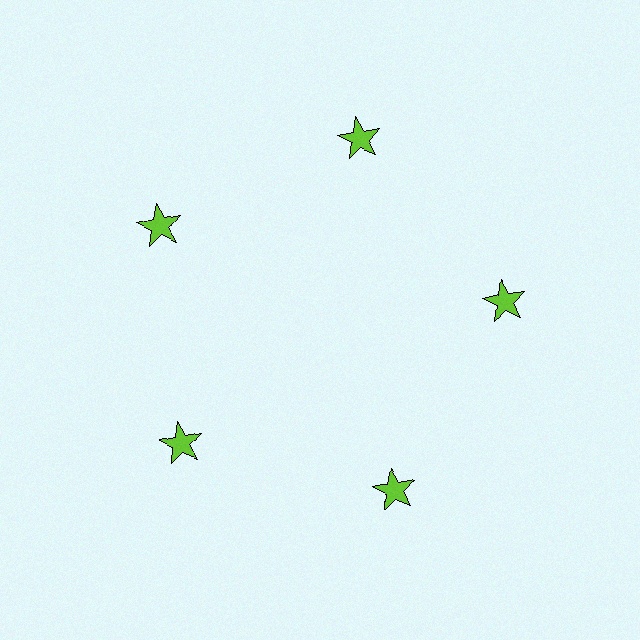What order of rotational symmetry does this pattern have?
This pattern has 5-fold rotational symmetry.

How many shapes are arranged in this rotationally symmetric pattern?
There are 5 shapes, arranged in 5 groups of 1.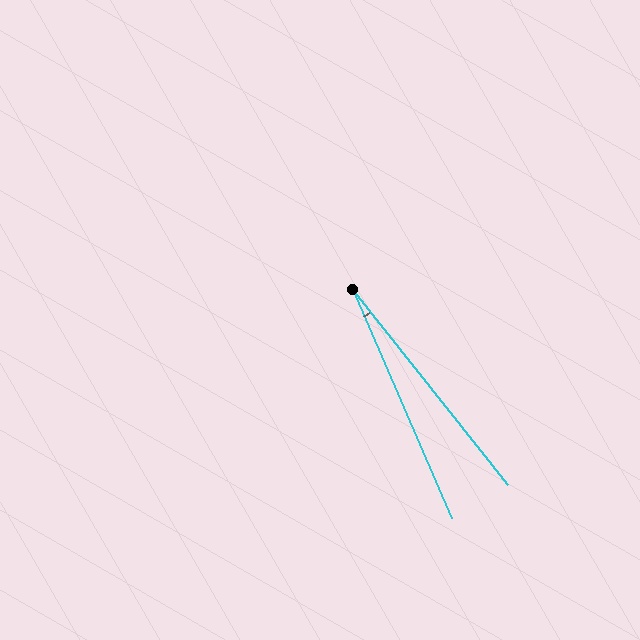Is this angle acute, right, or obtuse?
It is acute.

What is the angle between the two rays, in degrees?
Approximately 15 degrees.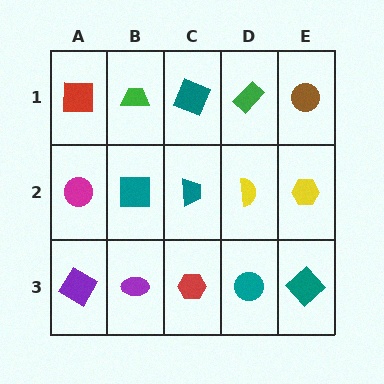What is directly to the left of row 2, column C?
A teal square.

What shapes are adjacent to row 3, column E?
A yellow hexagon (row 2, column E), a teal circle (row 3, column D).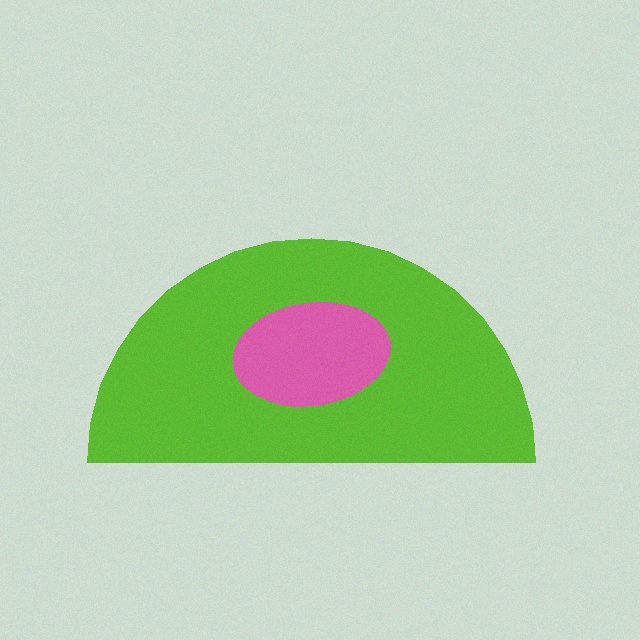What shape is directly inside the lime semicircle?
The pink ellipse.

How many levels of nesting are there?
2.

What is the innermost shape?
The pink ellipse.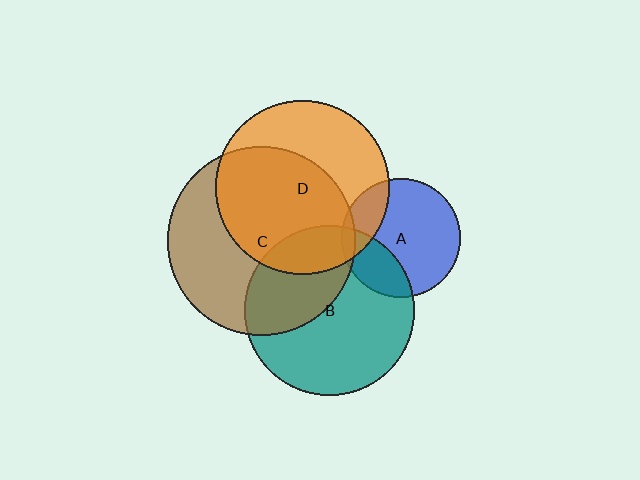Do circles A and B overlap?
Yes.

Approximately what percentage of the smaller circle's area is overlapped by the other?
Approximately 25%.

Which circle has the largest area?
Circle C (brown).